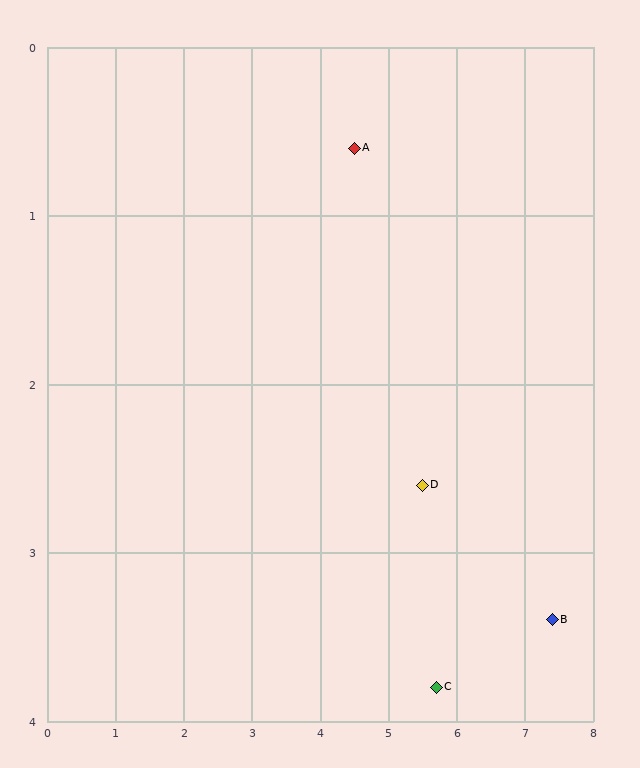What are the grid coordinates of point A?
Point A is at approximately (4.5, 0.6).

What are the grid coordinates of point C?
Point C is at approximately (5.7, 3.8).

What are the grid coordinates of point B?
Point B is at approximately (7.4, 3.4).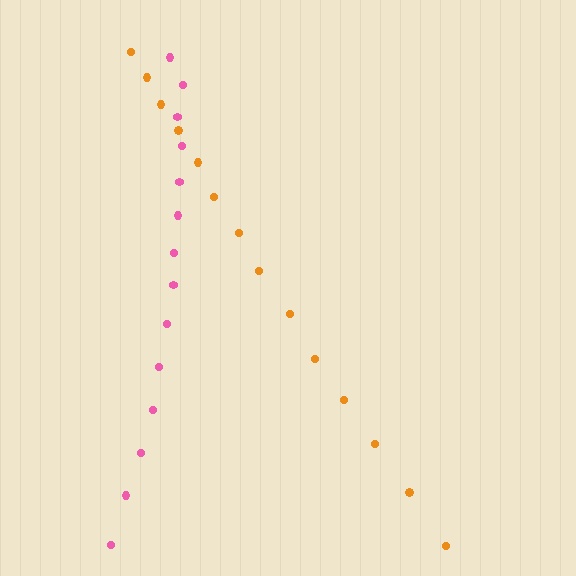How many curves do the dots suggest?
There are 2 distinct paths.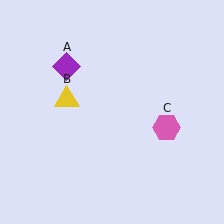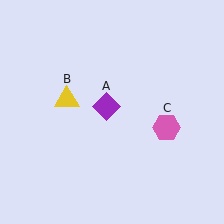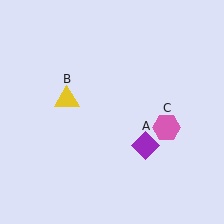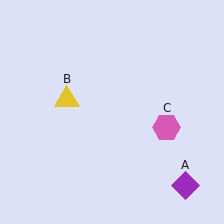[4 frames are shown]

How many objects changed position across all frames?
1 object changed position: purple diamond (object A).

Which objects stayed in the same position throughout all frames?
Yellow triangle (object B) and pink hexagon (object C) remained stationary.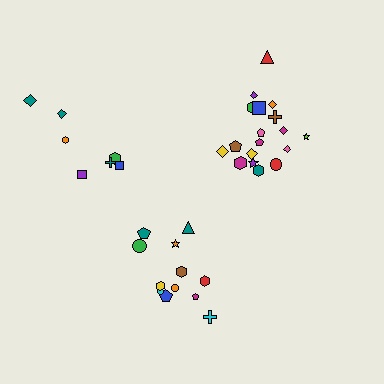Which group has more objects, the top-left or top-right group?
The top-right group.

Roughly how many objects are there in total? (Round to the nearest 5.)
Roughly 35 objects in total.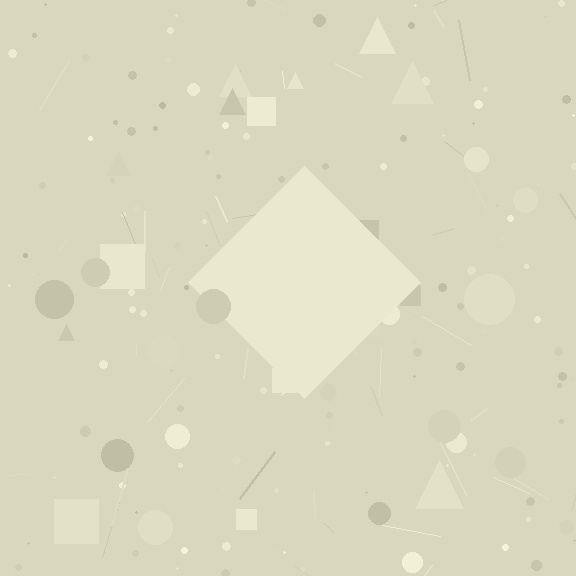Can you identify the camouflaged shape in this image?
The camouflaged shape is a diamond.